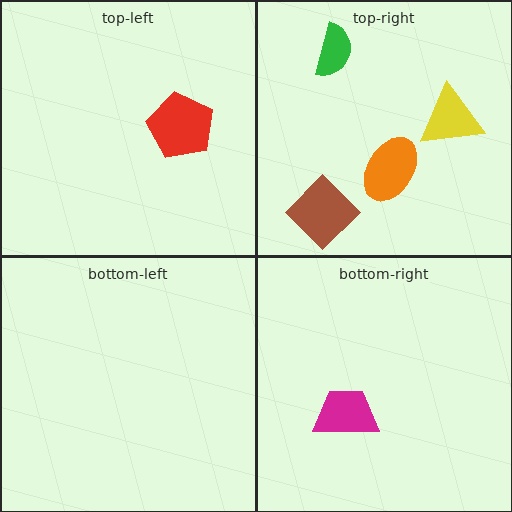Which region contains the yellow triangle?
The top-right region.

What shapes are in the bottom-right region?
The magenta trapezoid.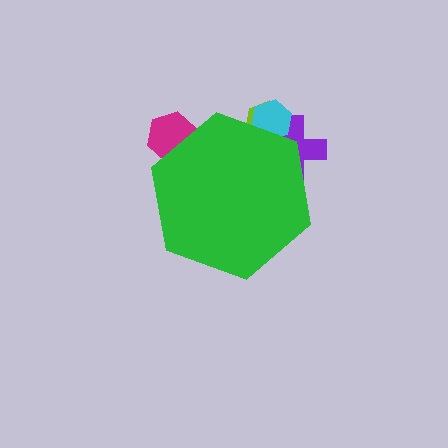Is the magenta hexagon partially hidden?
Yes, the magenta hexagon is partially hidden behind the green hexagon.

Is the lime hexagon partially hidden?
Yes, the lime hexagon is partially hidden behind the green hexagon.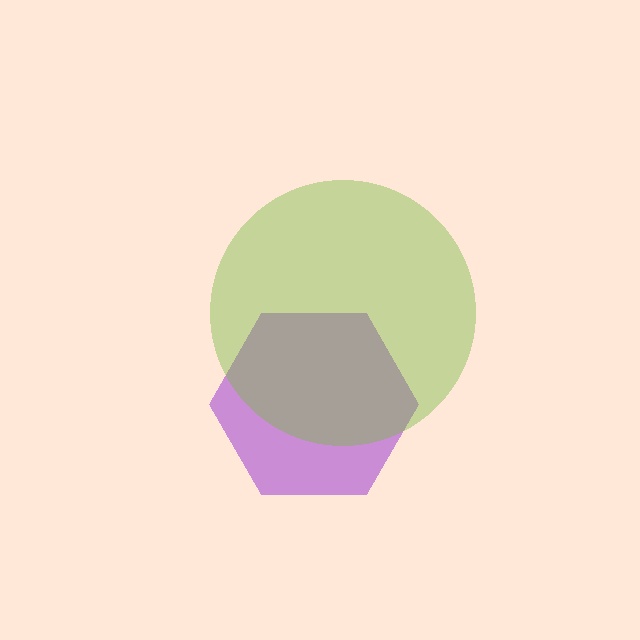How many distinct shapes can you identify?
There are 2 distinct shapes: a purple hexagon, a lime circle.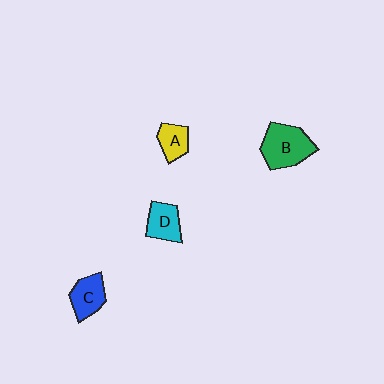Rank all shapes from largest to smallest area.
From largest to smallest: B (green), C (blue), D (cyan), A (yellow).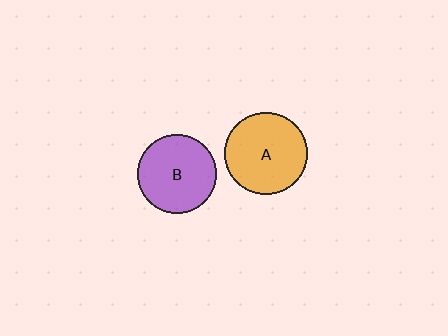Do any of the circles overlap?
No, none of the circles overlap.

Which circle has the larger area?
Circle A (orange).